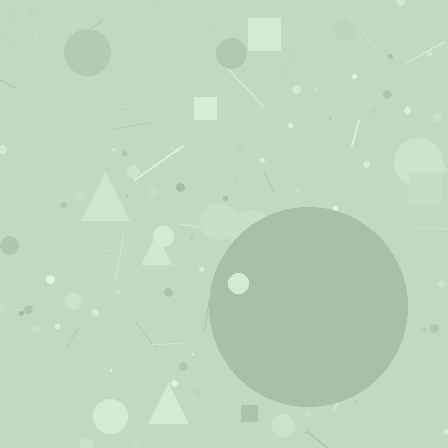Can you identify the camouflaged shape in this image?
The camouflaged shape is a circle.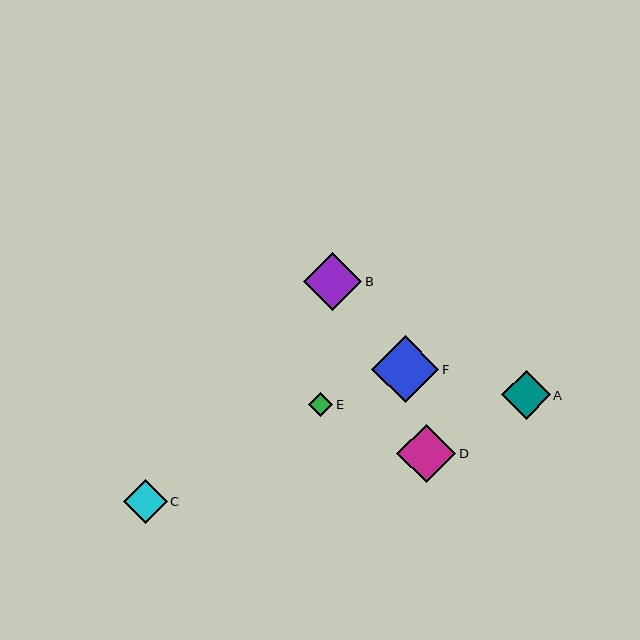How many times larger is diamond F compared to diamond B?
Diamond F is approximately 1.2 times the size of diamond B.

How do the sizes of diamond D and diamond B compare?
Diamond D and diamond B are approximately the same size.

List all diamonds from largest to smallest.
From largest to smallest: F, D, B, A, C, E.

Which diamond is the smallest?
Diamond E is the smallest with a size of approximately 24 pixels.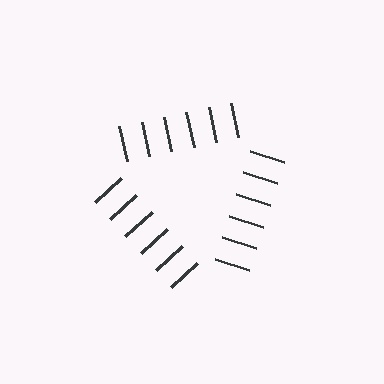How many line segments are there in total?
18 — 6 along each of the 3 edges.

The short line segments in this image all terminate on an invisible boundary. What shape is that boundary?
An illusory triangle — the line segments terminate on its edges but no continuous stroke is drawn.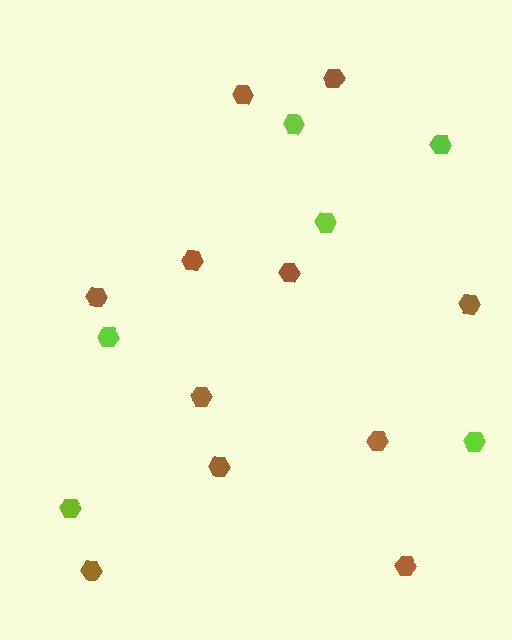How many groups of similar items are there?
There are 2 groups: one group of lime hexagons (6) and one group of brown hexagons (11).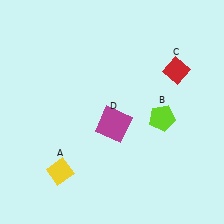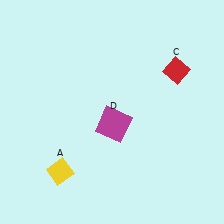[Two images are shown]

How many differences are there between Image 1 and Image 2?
There is 1 difference between the two images.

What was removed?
The lime pentagon (B) was removed in Image 2.